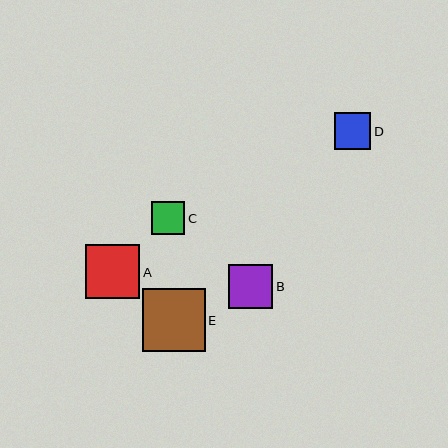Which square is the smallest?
Square C is the smallest with a size of approximately 33 pixels.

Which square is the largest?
Square E is the largest with a size of approximately 63 pixels.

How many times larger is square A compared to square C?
Square A is approximately 1.6 times the size of square C.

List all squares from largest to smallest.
From largest to smallest: E, A, B, D, C.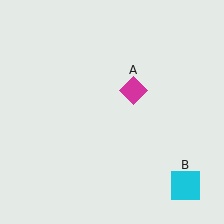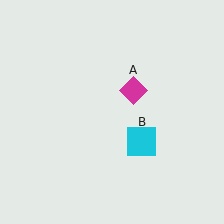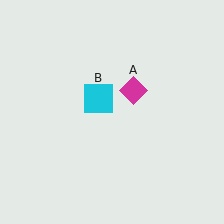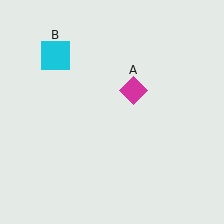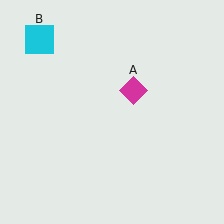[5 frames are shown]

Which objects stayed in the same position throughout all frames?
Magenta diamond (object A) remained stationary.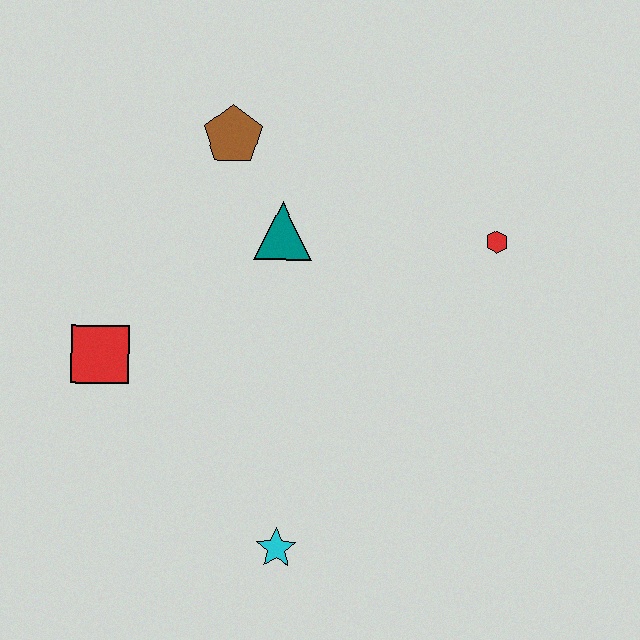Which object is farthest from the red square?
The red hexagon is farthest from the red square.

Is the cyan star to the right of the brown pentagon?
Yes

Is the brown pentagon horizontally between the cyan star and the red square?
Yes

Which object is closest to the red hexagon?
The teal triangle is closest to the red hexagon.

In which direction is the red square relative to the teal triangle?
The red square is to the left of the teal triangle.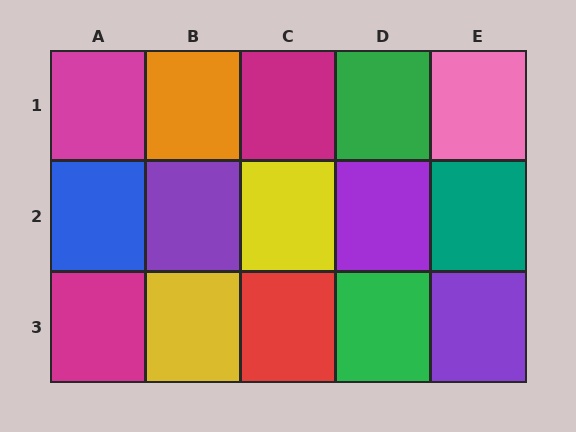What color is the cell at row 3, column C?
Red.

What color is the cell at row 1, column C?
Magenta.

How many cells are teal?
1 cell is teal.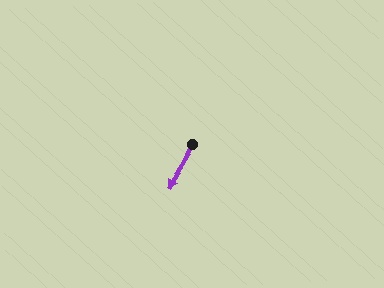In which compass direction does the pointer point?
Southwest.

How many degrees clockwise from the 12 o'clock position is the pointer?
Approximately 210 degrees.